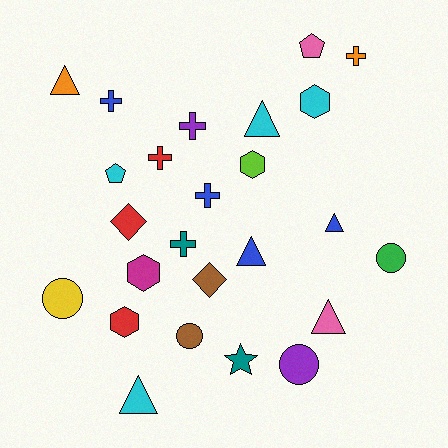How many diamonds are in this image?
There are 2 diamonds.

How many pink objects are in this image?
There are 2 pink objects.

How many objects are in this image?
There are 25 objects.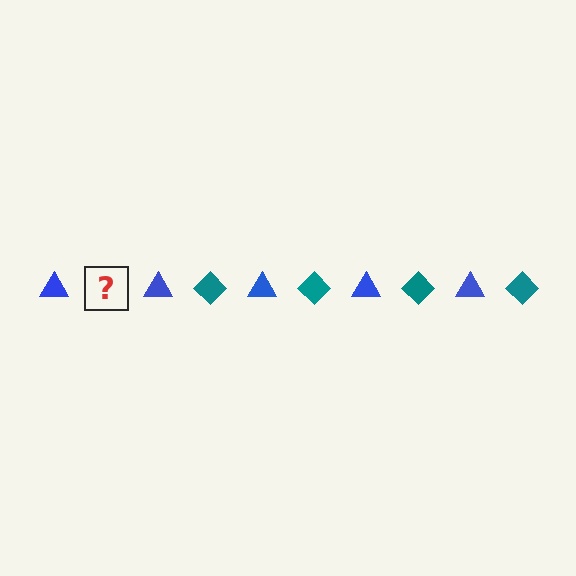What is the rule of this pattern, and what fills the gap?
The rule is that the pattern alternates between blue triangle and teal diamond. The gap should be filled with a teal diamond.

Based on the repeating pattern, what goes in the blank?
The blank should be a teal diamond.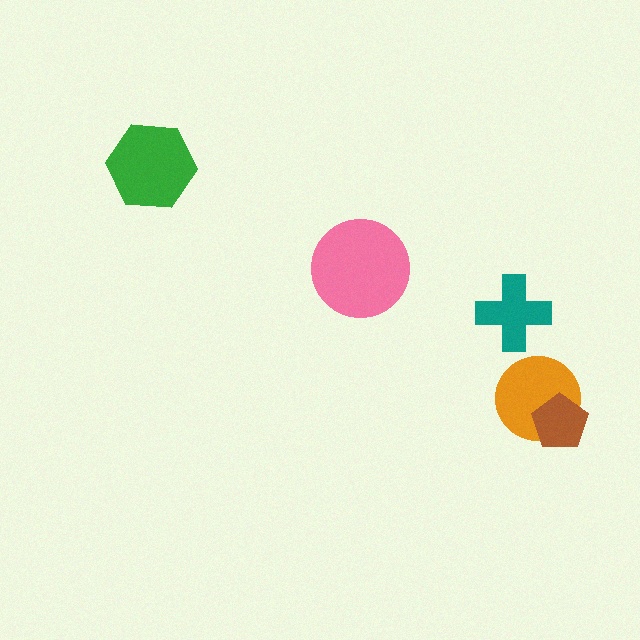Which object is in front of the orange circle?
The brown pentagon is in front of the orange circle.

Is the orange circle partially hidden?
Yes, it is partially covered by another shape.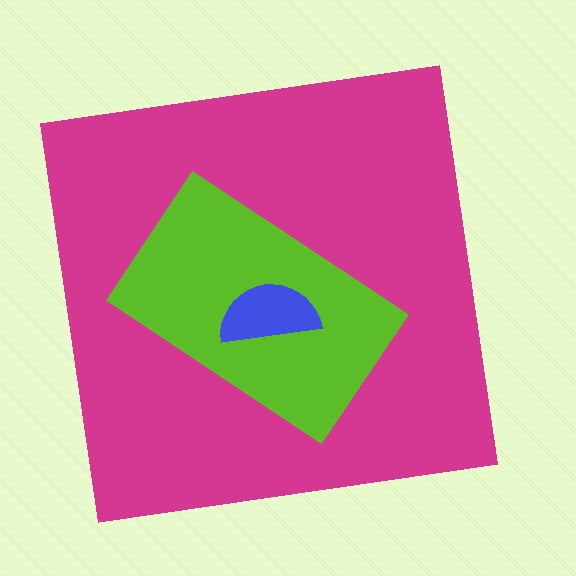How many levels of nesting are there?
3.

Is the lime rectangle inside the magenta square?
Yes.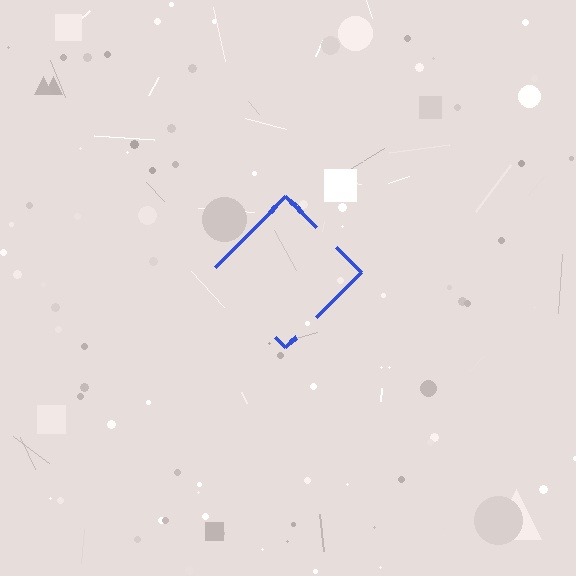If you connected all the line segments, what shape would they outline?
They would outline a diamond.